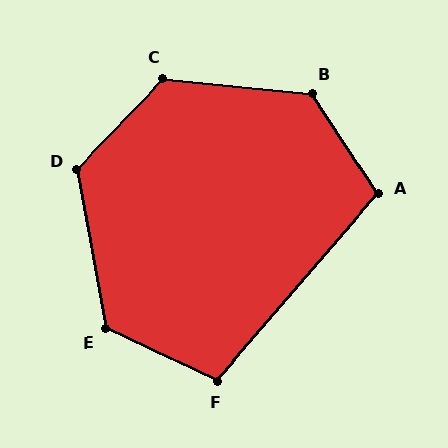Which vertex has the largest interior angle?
B, at approximately 129 degrees.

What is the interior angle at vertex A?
Approximately 106 degrees (obtuse).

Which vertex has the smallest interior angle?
F, at approximately 105 degrees.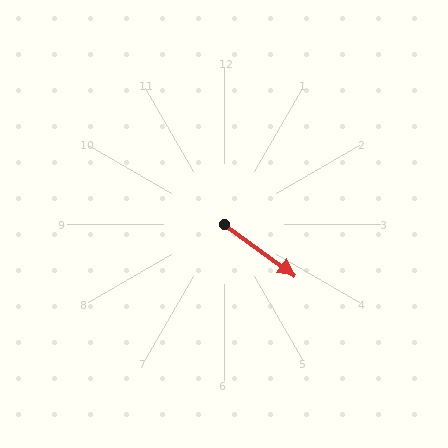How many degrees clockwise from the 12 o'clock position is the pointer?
Approximately 126 degrees.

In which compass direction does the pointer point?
Southeast.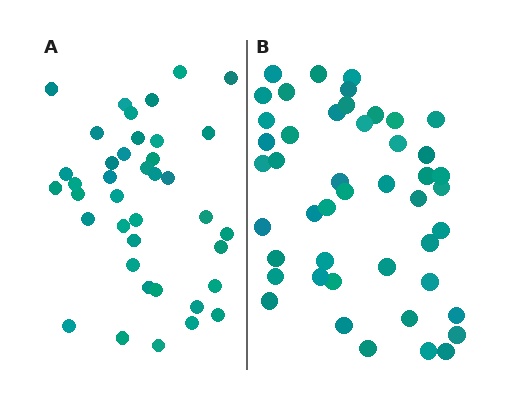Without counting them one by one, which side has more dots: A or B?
Region B (the right region) has more dots.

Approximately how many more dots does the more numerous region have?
Region B has roughly 8 or so more dots than region A.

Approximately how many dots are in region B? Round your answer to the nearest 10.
About 50 dots. (The exact count is 46, which rounds to 50.)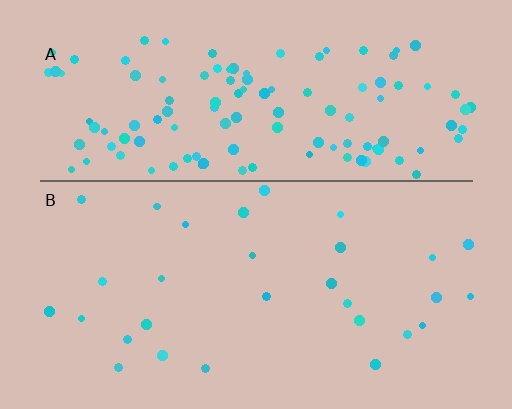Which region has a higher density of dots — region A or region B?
A (the top).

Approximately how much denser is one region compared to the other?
Approximately 4.1× — region A over region B.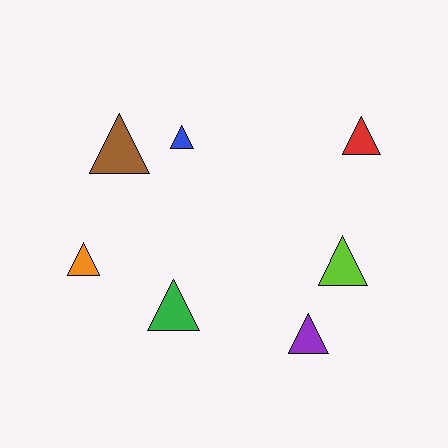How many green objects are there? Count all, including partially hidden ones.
There is 1 green object.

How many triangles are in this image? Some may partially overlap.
There are 7 triangles.